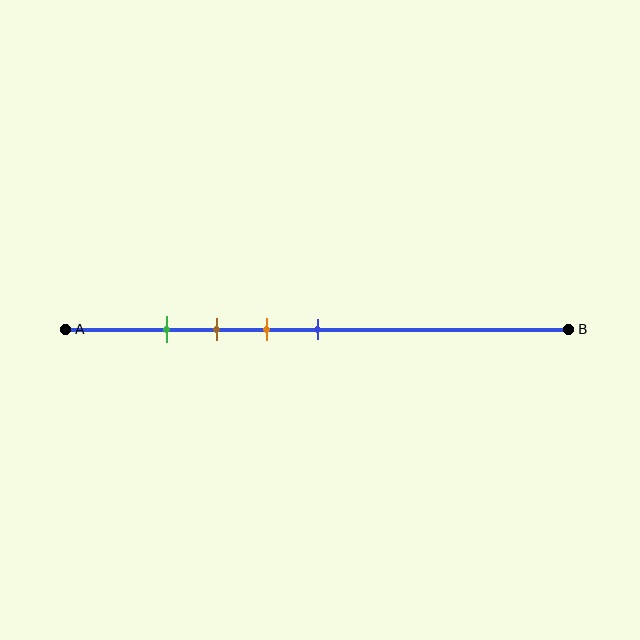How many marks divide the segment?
There are 4 marks dividing the segment.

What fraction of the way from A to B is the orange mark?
The orange mark is approximately 40% (0.4) of the way from A to B.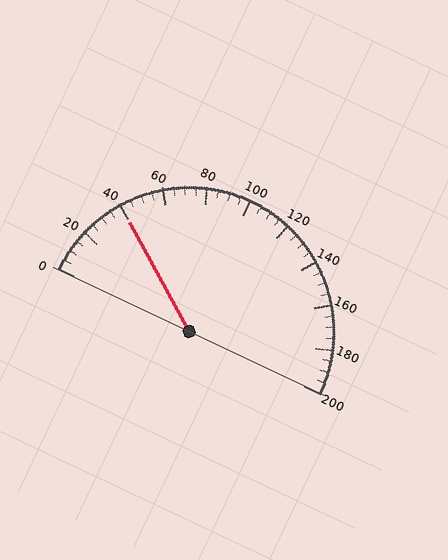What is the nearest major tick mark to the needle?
The nearest major tick mark is 40.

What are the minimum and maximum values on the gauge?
The gauge ranges from 0 to 200.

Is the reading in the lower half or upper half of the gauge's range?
The reading is in the lower half of the range (0 to 200).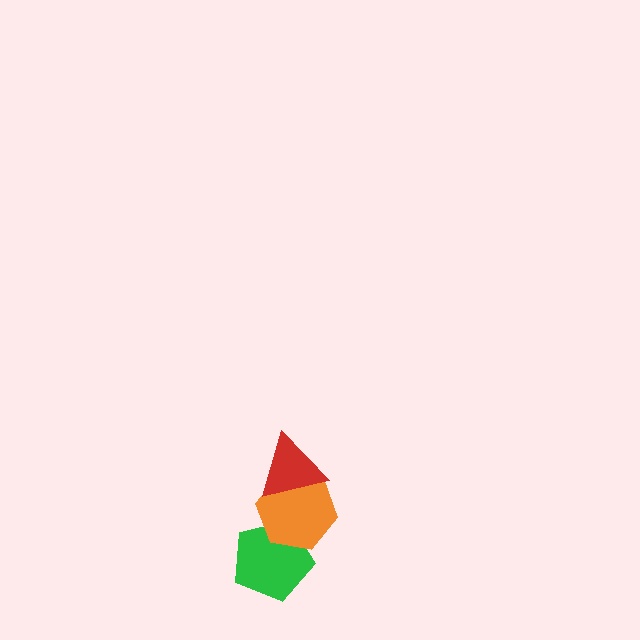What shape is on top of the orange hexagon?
The red triangle is on top of the orange hexagon.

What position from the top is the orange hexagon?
The orange hexagon is 2nd from the top.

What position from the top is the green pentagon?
The green pentagon is 3rd from the top.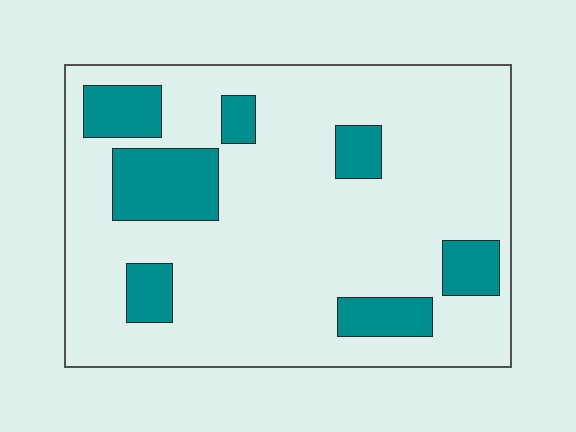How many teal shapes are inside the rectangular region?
7.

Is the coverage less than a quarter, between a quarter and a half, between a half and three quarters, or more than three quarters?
Less than a quarter.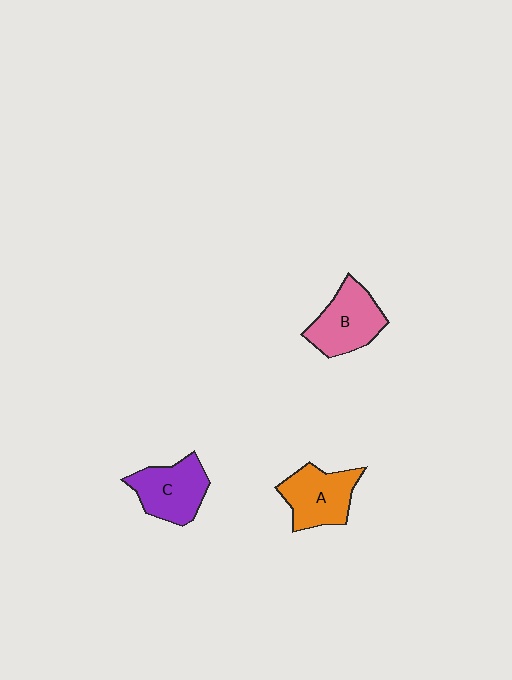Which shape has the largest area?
Shape B (pink).